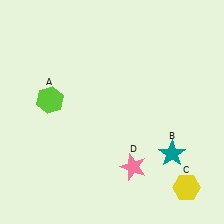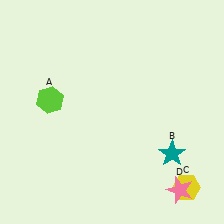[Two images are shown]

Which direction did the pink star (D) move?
The pink star (D) moved right.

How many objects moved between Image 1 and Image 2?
1 object moved between the two images.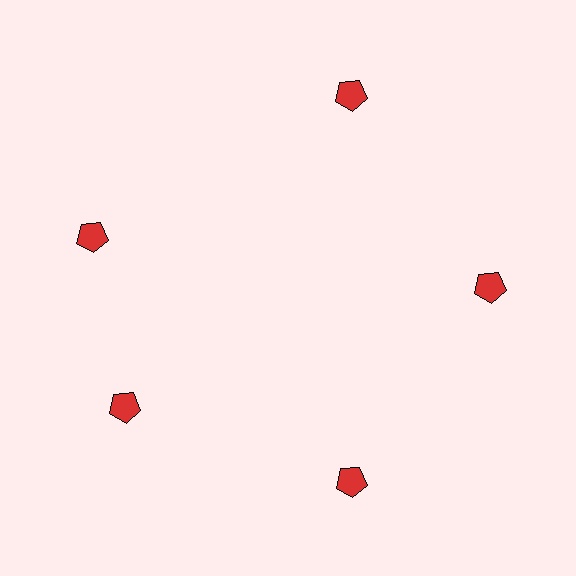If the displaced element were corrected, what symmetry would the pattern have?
It would have 5-fold rotational symmetry — the pattern would map onto itself every 72 degrees.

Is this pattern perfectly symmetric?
No. The 5 red pentagons are arranged in a ring, but one element near the 10 o'clock position is rotated out of alignment along the ring, breaking the 5-fold rotational symmetry.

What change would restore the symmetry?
The symmetry would be restored by rotating it back into even spacing with its neighbors so that all 5 pentagons sit at equal angles and equal distance from the center.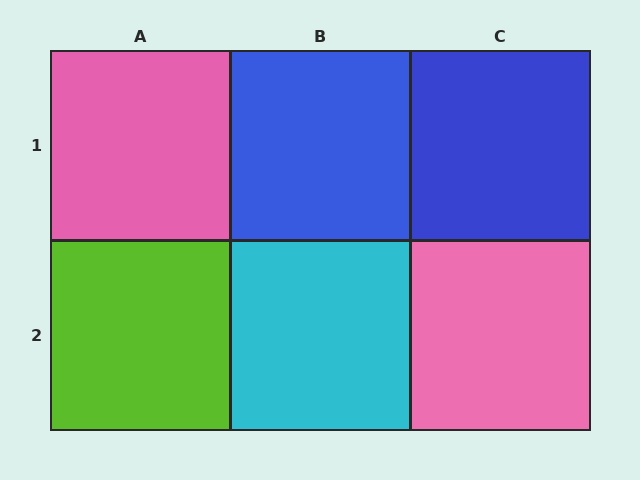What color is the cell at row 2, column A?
Lime.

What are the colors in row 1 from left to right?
Pink, blue, blue.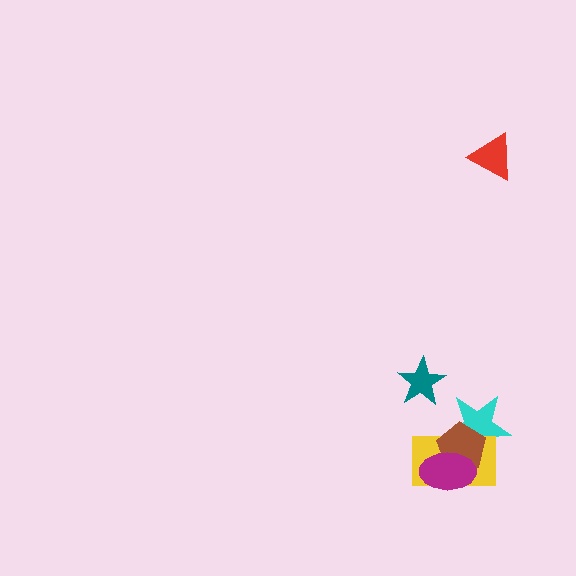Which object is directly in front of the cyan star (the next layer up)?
The yellow rectangle is directly in front of the cyan star.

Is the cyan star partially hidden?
Yes, it is partially covered by another shape.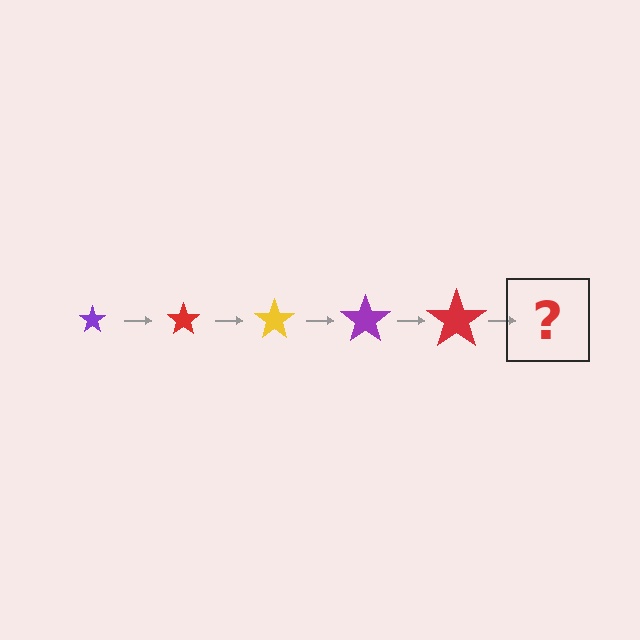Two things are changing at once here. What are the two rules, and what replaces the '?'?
The two rules are that the star grows larger each step and the color cycles through purple, red, and yellow. The '?' should be a yellow star, larger than the previous one.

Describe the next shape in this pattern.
It should be a yellow star, larger than the previous one.